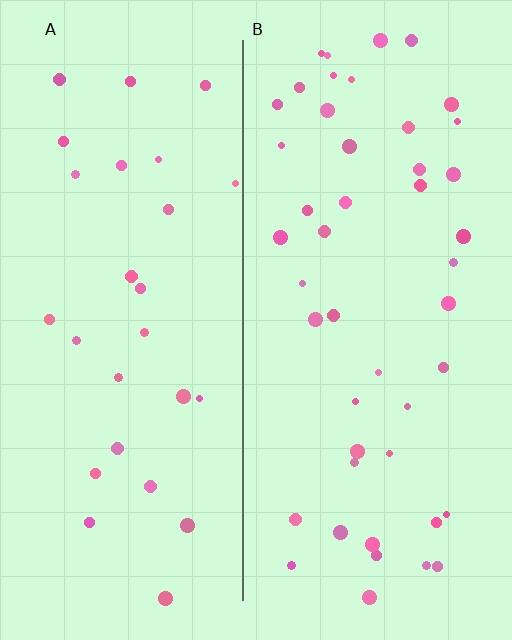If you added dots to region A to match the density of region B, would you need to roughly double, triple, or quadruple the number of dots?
Approximately double.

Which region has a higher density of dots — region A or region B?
B (the right).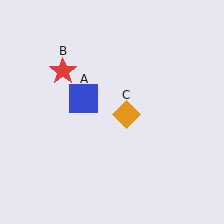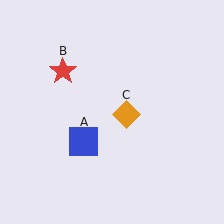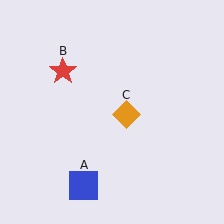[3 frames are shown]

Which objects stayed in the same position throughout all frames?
Red star (object B) and orange diamond (object C) remained stationary.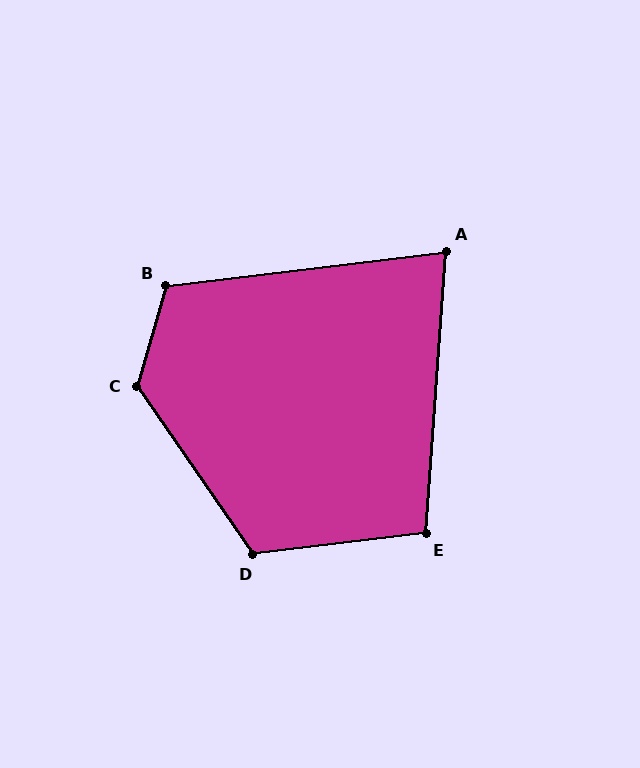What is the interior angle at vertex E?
Approximately 101 degrees (obtuse).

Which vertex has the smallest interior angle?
A, at approximately 79 degrees.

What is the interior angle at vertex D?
Approximately 118 degrees (obtuse).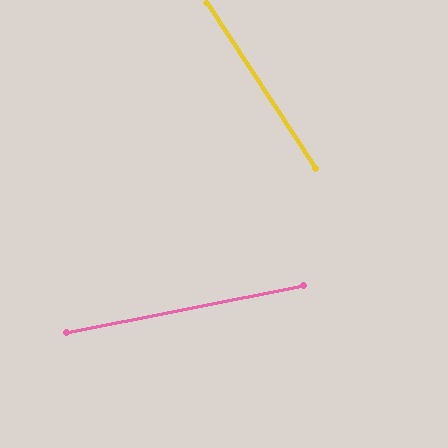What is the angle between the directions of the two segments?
Approximately 68 degrees.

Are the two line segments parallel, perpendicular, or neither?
Neither parallel nor perpendicular — they differ by about 68°.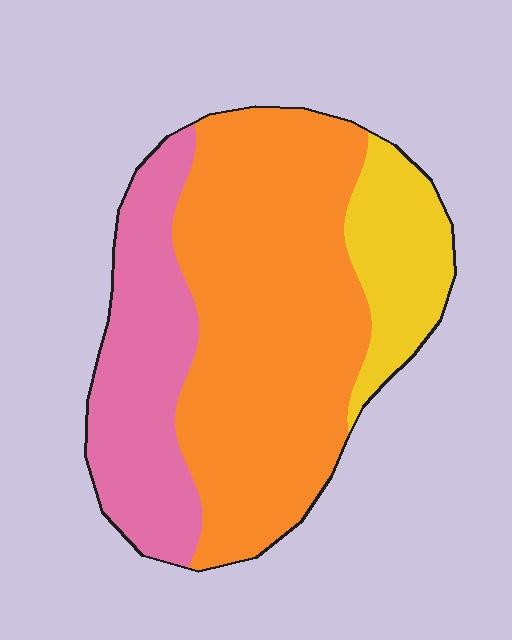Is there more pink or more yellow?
Pink.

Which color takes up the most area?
Orange, at roughly 55%.